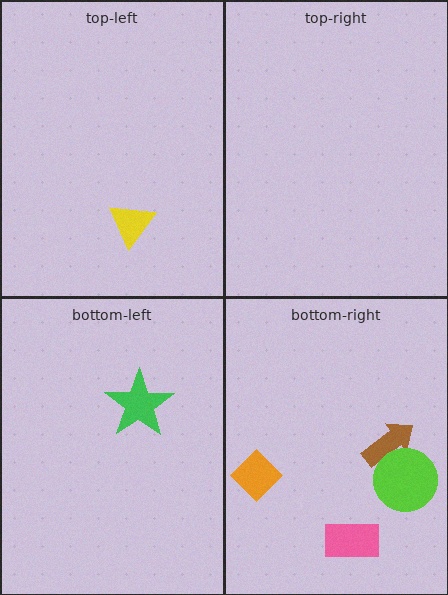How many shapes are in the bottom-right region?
4.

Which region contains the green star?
The bottom-left region.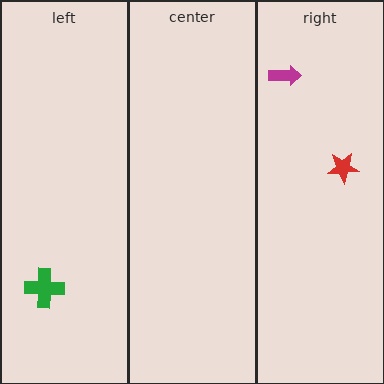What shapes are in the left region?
The green cross.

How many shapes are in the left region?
1.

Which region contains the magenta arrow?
The right region.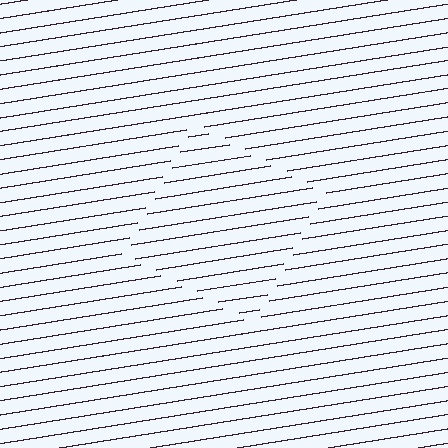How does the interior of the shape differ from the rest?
The interior of the shape contains the same grating, shifted by half a period — the contour is defined by the phase discontinuity where line-ends from the inner and outer gratings abut.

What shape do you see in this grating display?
An illusory square. The interior of the shape contains the same grating, shifted by half a period — the contour is defined by the phase discontinuity where line-ends from the inner and outer gratings abut.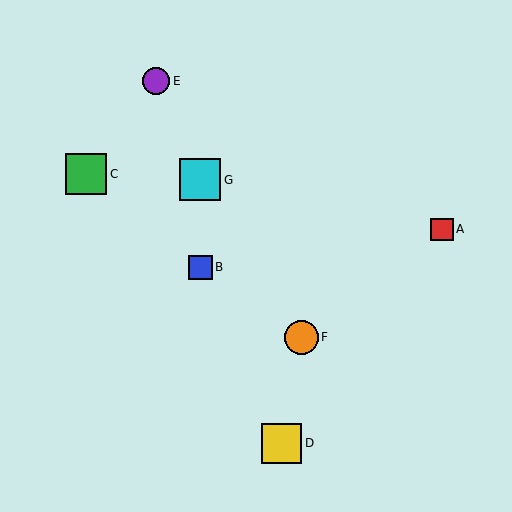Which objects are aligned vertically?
Objects B, G are aligned vertically.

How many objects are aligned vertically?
2 objects (B, G) are aligned vertically.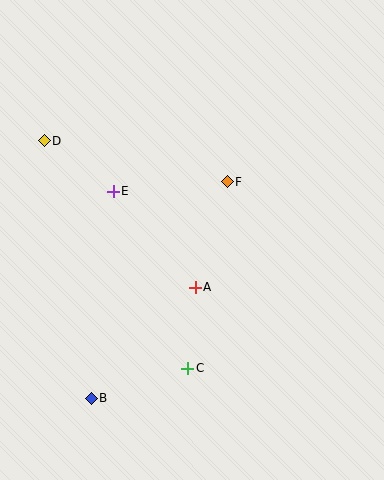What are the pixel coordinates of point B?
Point B is at (91, 398).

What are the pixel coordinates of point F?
Point F is at (227, 182).